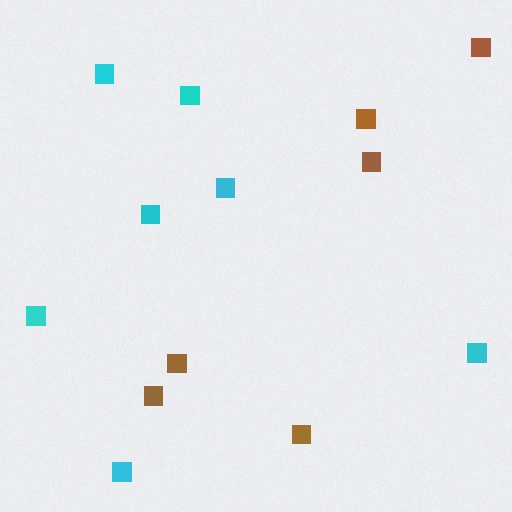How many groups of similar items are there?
There are 2 groups: one group of brown squares (6) and one group of cyan squares (7).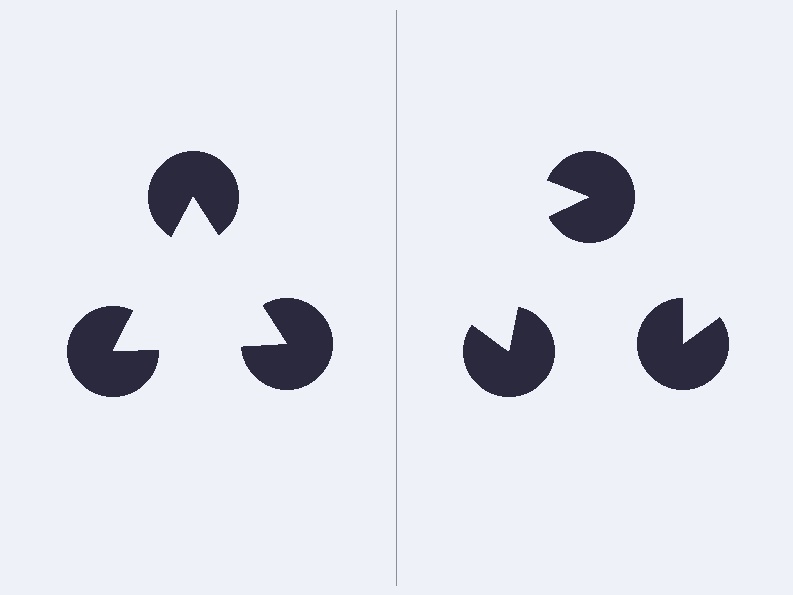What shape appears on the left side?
An illusory triangle.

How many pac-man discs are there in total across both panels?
6 — 3 on each side.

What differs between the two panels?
The pac-man discs are positioned identically on both sides; only the wedge orientations differ. On the left they align to a triangle; on the right they are misaligned.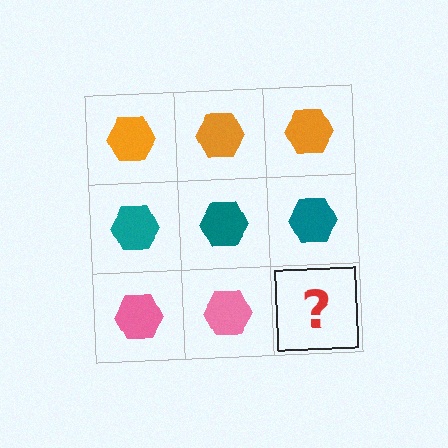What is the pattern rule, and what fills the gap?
The rule is that each row has a consistent color. The gap should be filled with a pink hexagon.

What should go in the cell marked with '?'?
The missing cell should contain a pink hexagon.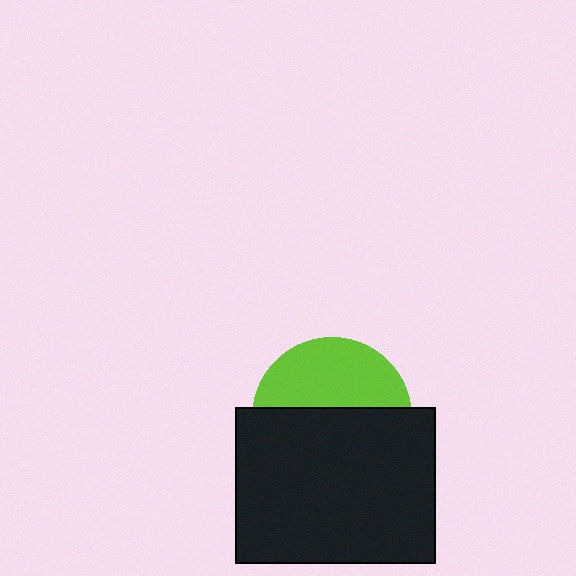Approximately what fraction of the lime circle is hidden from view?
Roughly 58% of the lime circle is hidden behind the black rectangle.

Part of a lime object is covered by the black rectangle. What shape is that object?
It is a circle.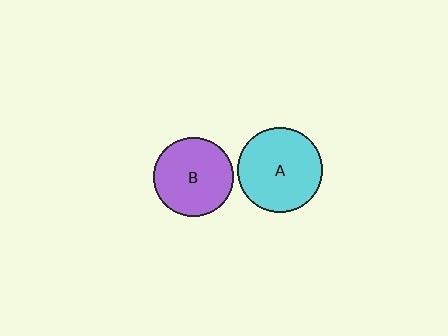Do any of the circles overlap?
No, none of the circles overlap.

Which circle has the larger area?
Circle A (cyan).